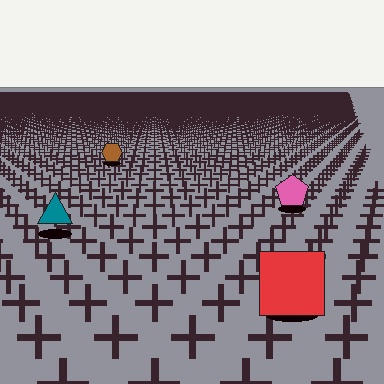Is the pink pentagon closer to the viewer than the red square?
No. The red square is closer — you can tell from the texture gradient: the ground texture is coarser near it.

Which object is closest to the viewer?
The red square is closest. The texture marks near it are larger and more spread out.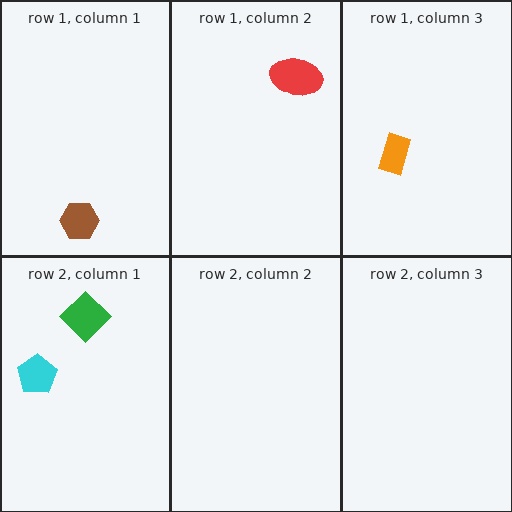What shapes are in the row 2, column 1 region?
The cyan pentagon, the green diamond.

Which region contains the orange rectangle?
The row 1, column 3 region.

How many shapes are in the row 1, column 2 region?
1.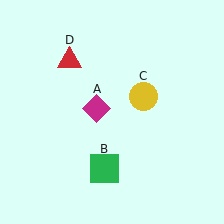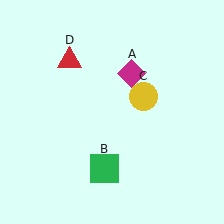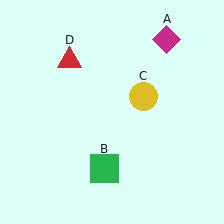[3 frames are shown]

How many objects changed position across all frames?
1 object changed position: magenta diamond (object A).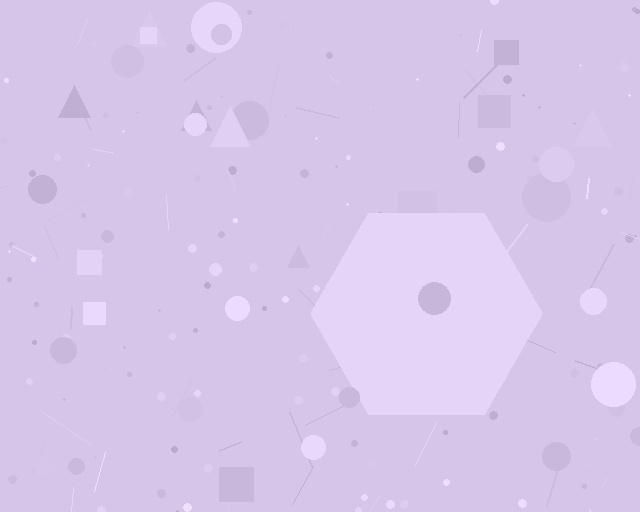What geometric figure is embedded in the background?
A hexagon is embedded in the background.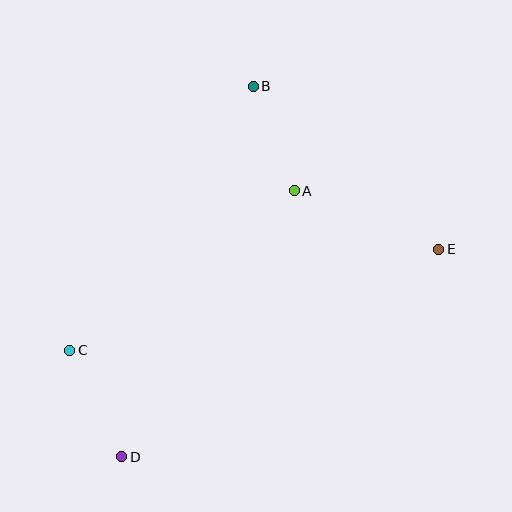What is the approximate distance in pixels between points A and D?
The distance between A and D is approximately 317 pixels.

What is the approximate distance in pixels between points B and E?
The distance between B and E is approximately 247 pixels.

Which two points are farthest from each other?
Points B and D are farthest from each other.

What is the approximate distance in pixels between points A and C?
The distance between A and C is approximately 275 pixels.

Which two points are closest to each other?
Points A and B are closest to each other.